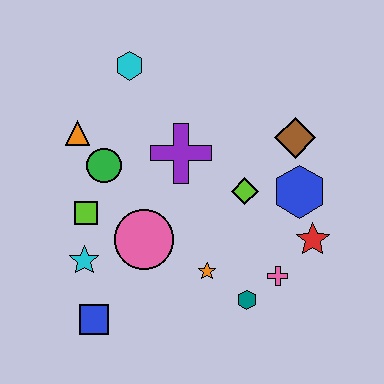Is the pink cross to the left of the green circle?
No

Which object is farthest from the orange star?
The cyan hexagon is farthest from the orange star.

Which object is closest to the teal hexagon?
The pink cross is closest to the teal hexagon.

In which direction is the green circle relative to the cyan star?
The green circle is above the cyan star.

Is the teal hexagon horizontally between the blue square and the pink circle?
No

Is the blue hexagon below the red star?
No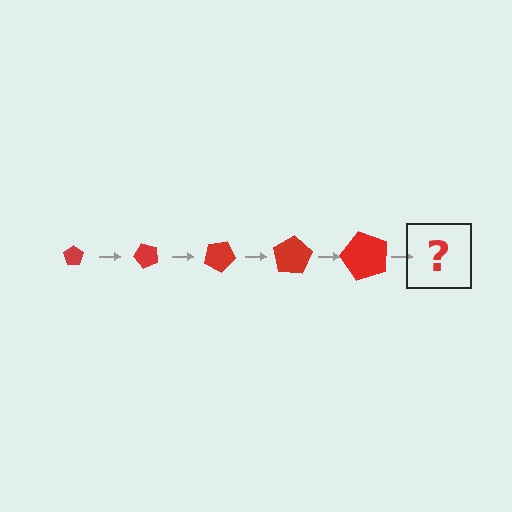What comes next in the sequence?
The next element should be a pentagon, larger than the previous one and rotated 250 degrees from the start.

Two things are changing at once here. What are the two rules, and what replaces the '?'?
The two rules are that the pentagon grows larger each step and it rotates 50 degrees each step. The '?' should be a pentagon, larger than the previous one and rotated 250 degrees from the start.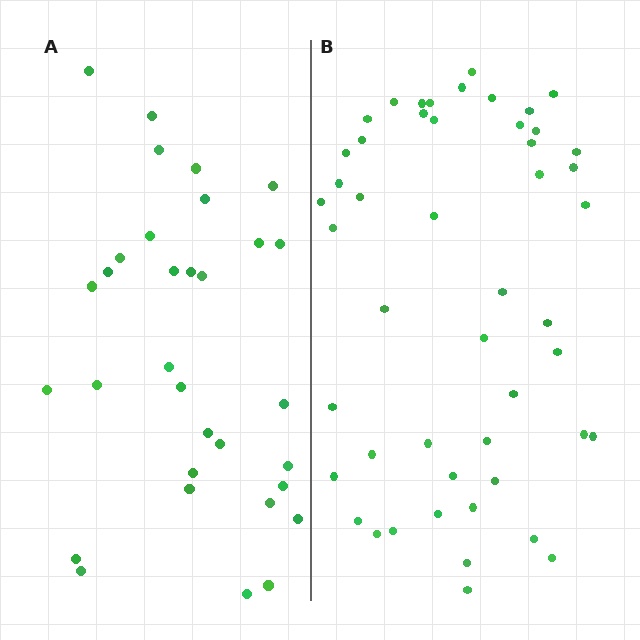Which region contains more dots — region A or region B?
Region B (the right region) has more dots.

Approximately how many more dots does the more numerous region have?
Region B has approximately 15 more dots than region A.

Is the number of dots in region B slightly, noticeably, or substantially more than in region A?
Region B has substantially more. The ratio is roughly 1.5 to 1.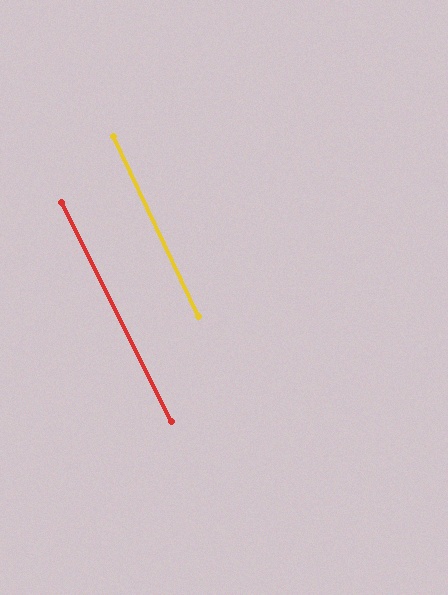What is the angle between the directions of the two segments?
Approximately 1 degree.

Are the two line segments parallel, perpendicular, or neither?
Parallel — their directions differ by only 1.1°.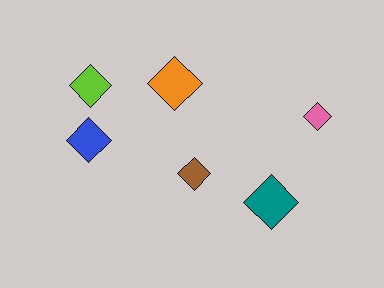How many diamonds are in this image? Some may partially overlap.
There are 6 diamonds.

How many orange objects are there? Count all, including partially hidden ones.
There is 1 orange object.